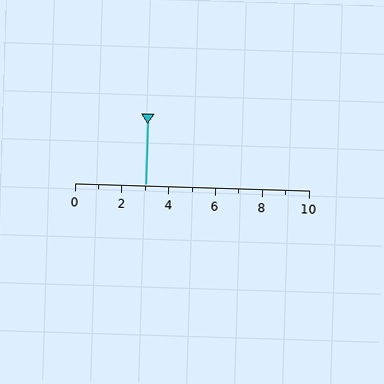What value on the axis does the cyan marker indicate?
The marker indicates approximately 3.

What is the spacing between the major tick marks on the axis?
The major ticks are spaced 2 apart.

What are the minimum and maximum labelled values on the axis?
The axis runs from 0 to 10.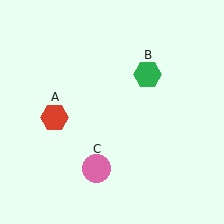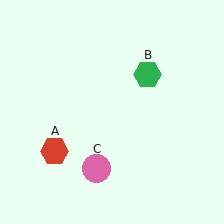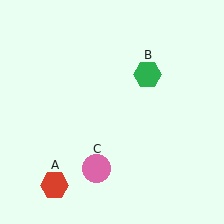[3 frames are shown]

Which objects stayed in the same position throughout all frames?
Green hexagon (object B) and pink circle (object C) remained stationary.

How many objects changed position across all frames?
1 object changed position: red hexagon (object A).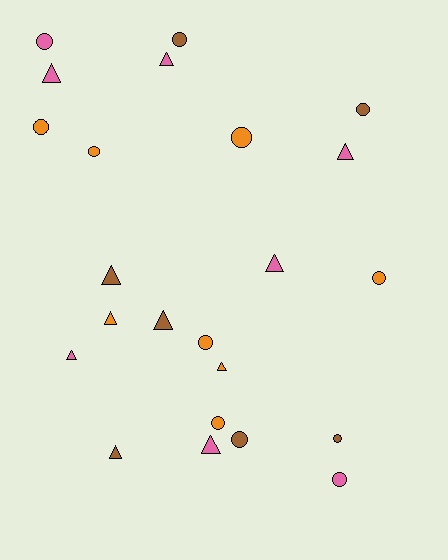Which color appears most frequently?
Orange, with 8 objects.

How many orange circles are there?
There are 6 orange circles.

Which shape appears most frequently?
Circle, with 12 objects.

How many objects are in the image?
There are 23 objects.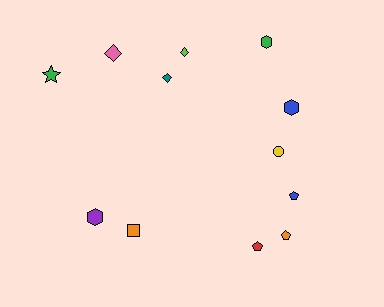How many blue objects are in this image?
There are 2 blue objects.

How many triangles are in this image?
There are no triangles.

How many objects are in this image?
There are 12 objects.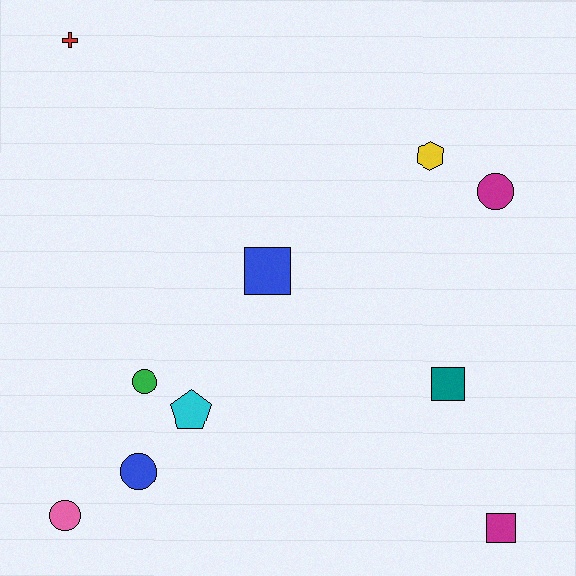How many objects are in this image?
There are 10 objects.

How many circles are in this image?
There are 4 circles.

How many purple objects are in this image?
There are no purple objects.